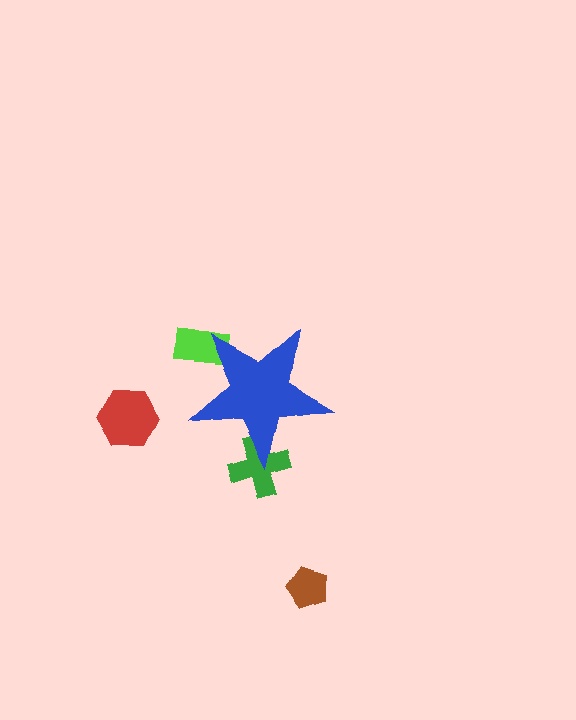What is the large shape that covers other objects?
A blue star.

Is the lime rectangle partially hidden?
Yes, the lime rectangle is partially hidden behind the blue star.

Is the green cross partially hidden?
Yes, the green cross is partially hidden behind the blue star.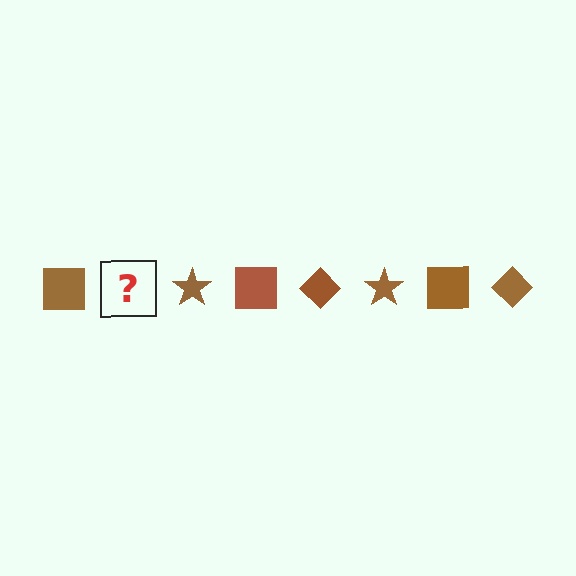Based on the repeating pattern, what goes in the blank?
The blank should be a brown diamond.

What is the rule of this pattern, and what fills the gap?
The rule is that the pattern cycles through square, diamond, star shapes in brown. The gap should be filled with a brown diamond.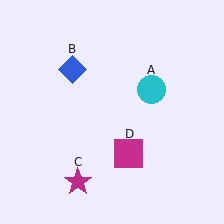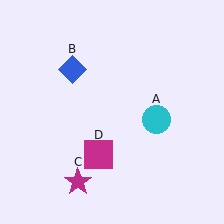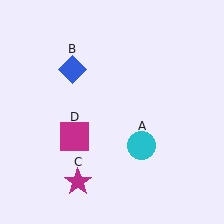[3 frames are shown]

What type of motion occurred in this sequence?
The cyan circle (object A), magenta square (object D) rotated clockwise around the center of the scene.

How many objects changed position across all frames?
2 objects changed position: cyan circle (object A), magenta square (object D).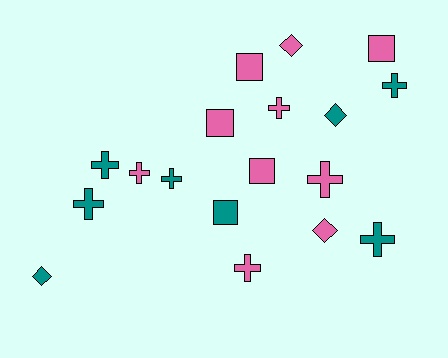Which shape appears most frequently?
Cross, with 9 objects.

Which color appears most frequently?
Pink, with 10 objects.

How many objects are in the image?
There are 18 objects.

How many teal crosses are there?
There are 5 teal crosses.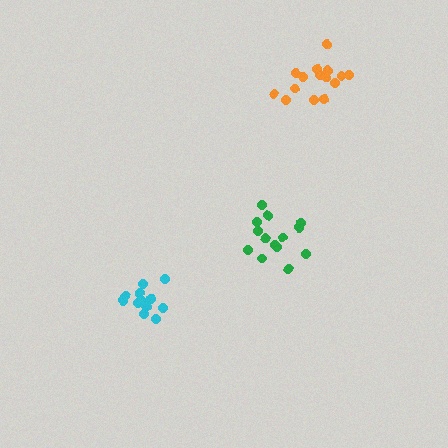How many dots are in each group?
Group 1: 14 dots, Group 2: 15 dots, Group 3: 13 dots (42 total).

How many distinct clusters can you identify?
There are 3 distinct clusters.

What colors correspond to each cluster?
The clusters are colored: green, orange, cyan.